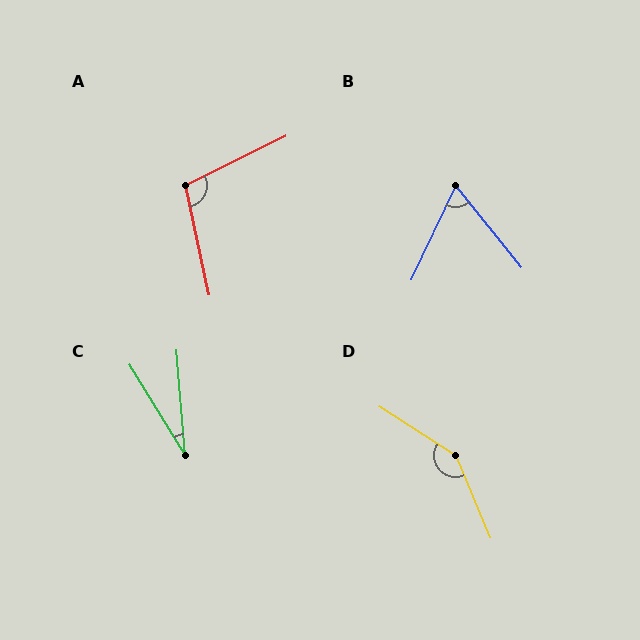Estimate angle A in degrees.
Approximately 104 degrees.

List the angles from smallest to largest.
C (27°), B (64°), A (104°), D (146°).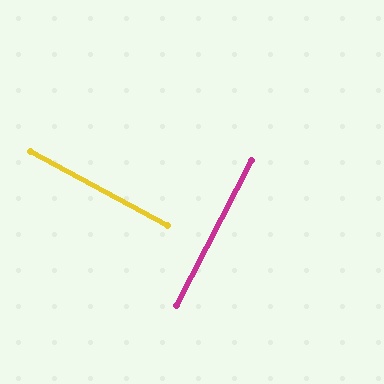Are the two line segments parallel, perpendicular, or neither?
Perpendicular — they meet at approximately 89°.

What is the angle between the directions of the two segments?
Approximately 89 degrees.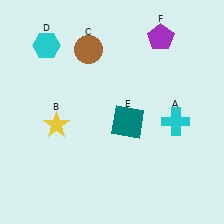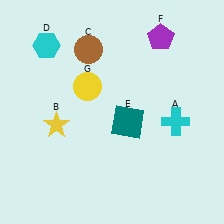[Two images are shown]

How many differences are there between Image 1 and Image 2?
There is 1 difference between the two images.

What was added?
A yellow circle (G) was added in Image 2.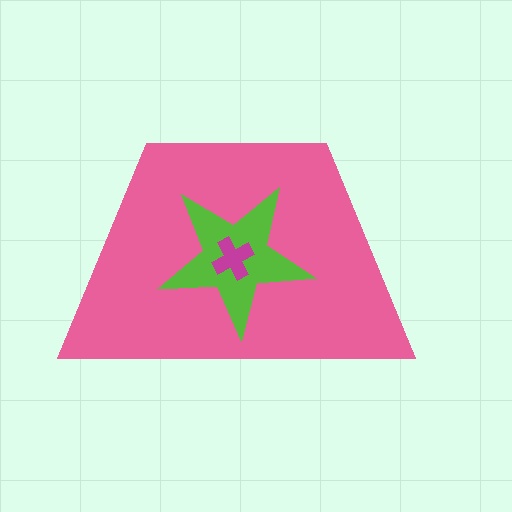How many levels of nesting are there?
3.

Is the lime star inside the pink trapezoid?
Yes.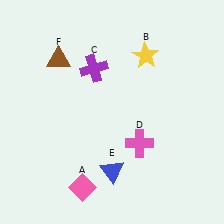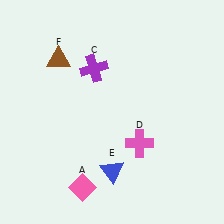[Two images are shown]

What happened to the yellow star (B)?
The yellow star (B) was removed in Image 2. It was in the top-right area of Image 1.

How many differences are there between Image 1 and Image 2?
There is 1 difference between the two images.